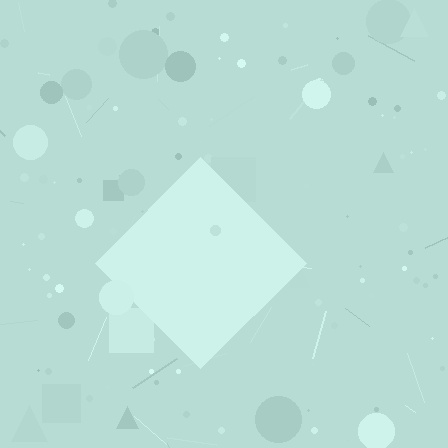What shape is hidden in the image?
A diamond is hidden in the image.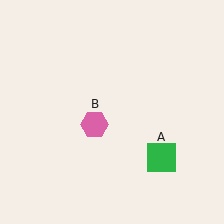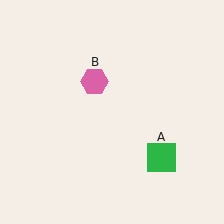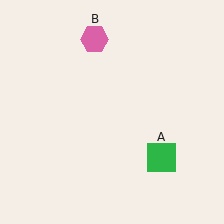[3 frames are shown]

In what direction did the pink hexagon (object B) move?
The pink hexagon (object B) moved up.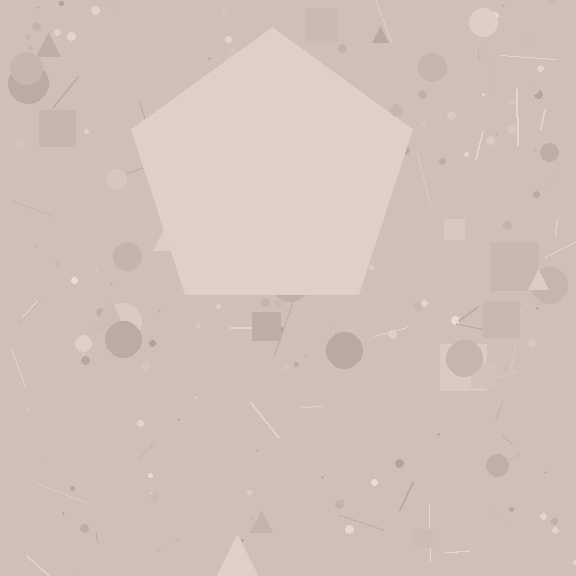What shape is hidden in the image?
A pentagon is hidden in the image.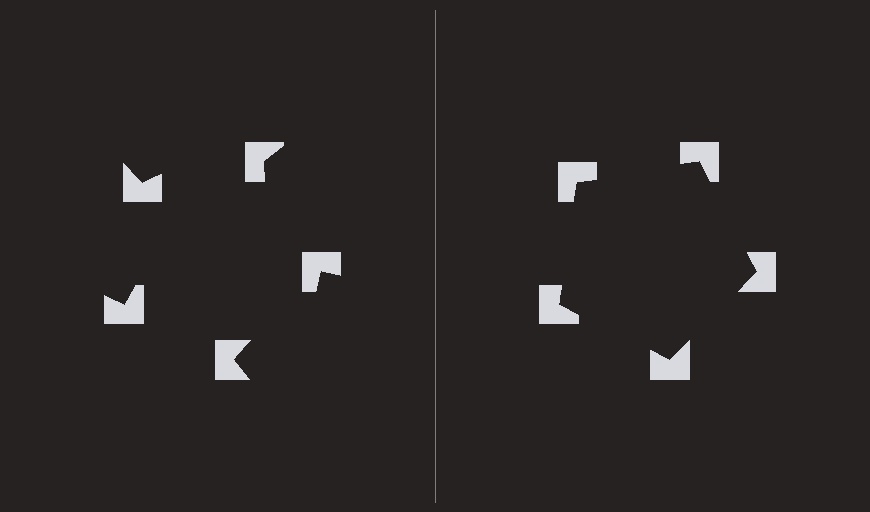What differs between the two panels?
The notched squares are positioned identically on both sides; only the wedge orientations differ. On the right they align to a pentagon; on the left they are misaligned.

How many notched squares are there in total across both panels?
10 — 5 on each side.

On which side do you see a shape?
An illusory pentagon appears on the right side. On the left side the wedge cuts are rotated, so no coherent shape forms.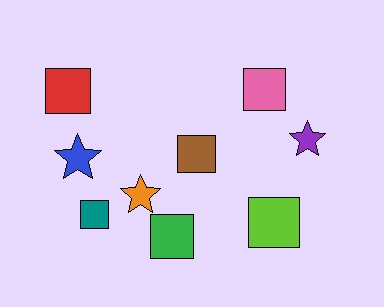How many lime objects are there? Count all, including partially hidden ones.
There is 1 lime object.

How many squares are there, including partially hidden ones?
There are 6 squares.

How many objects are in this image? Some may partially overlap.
There are 9 objects.